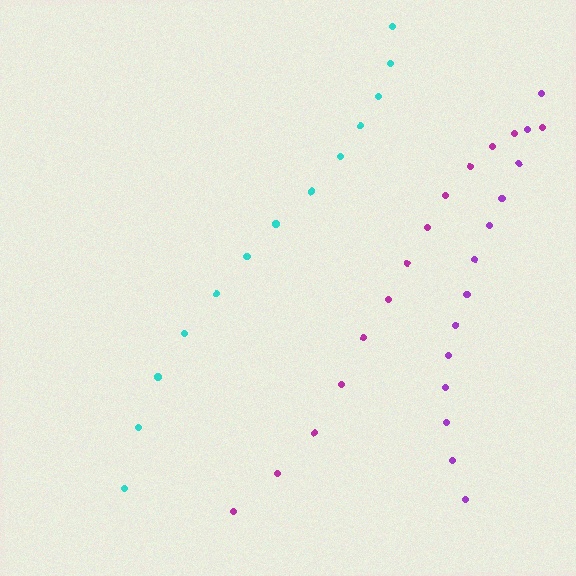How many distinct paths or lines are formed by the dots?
There are 3 distinct paths.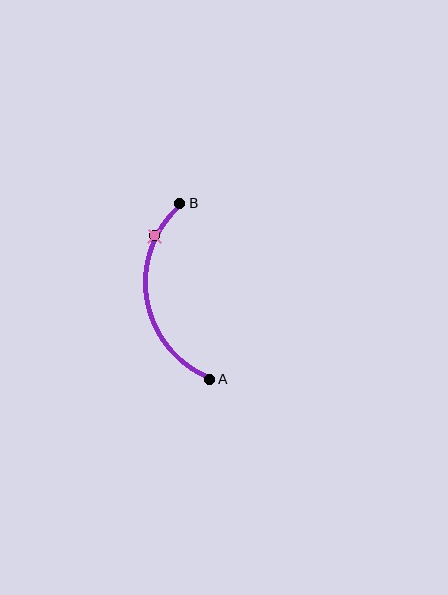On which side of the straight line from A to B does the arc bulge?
The arc bulges to the left of the straight line connecting A and B.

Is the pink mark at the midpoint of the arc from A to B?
No. The pink mark lies on the arc but is closer to endpoint B. The arc midpoint would be at the point on the curve equidistant along the arc from both A and B.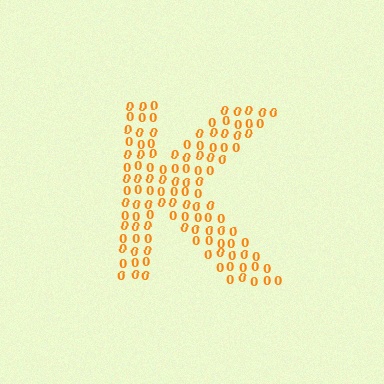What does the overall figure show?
The overall figure shows the letter K.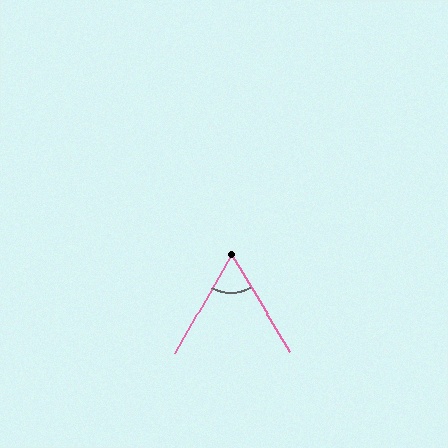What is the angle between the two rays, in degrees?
Approximately 60 degrees.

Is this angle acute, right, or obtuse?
It is acute.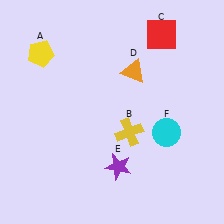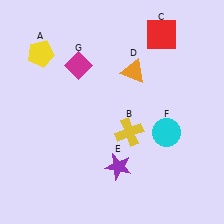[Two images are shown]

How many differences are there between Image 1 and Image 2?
There is 1 difference between the two images.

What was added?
A magenta diamond (G) was added in Image 2.